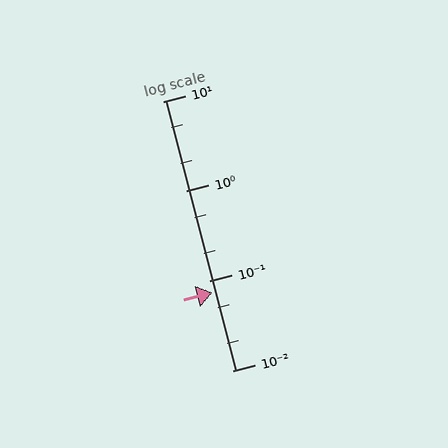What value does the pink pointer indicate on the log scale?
The pointer indicates approximately 0.073.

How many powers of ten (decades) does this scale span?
The scale spans 3 decades, from 0.01 to 10.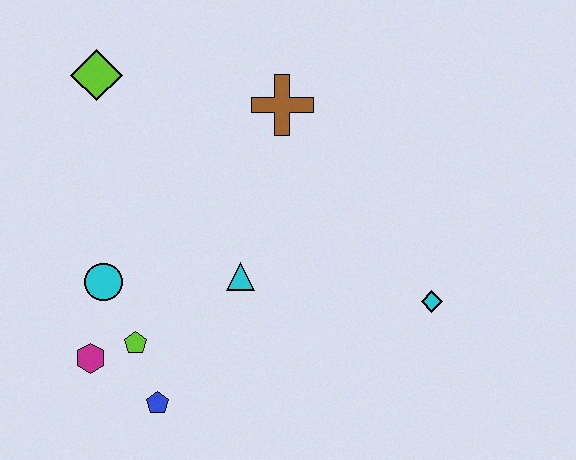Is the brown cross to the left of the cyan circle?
No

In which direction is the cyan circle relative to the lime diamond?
The cyan circle is below the lime diamond.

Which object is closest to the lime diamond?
The brown cross is closest to the lime diamond.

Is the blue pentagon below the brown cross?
Yes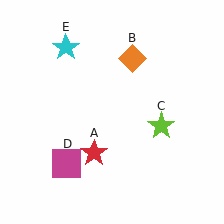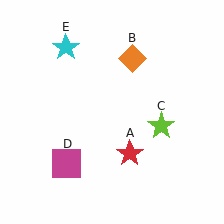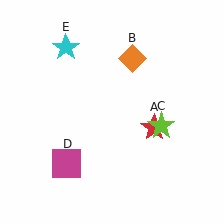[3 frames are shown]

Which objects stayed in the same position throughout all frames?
Orange diamond (object B) and lime star (object C) and magenta square (object D) and cyan star (object E) remained stationary.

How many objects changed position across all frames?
1 object changed position: red star (object A).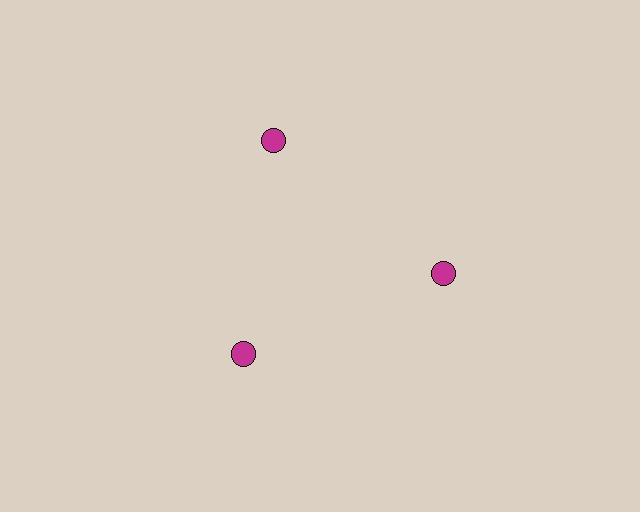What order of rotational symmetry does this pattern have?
This pattern has 3-fold rotational symmetry.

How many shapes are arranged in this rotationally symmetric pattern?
There are 3 shapes, arranged in 3 groups of 1.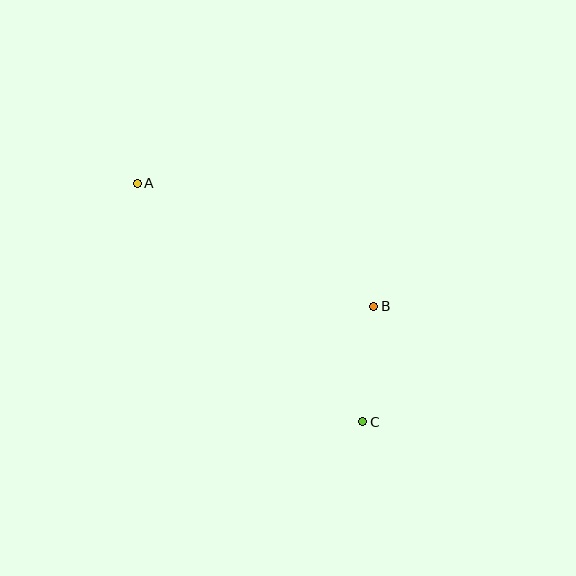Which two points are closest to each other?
Points B and C are closest to each other.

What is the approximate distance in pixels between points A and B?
The distance between A and B is approximately 267 pixels.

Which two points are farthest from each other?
Points A and C are farthest from each other.